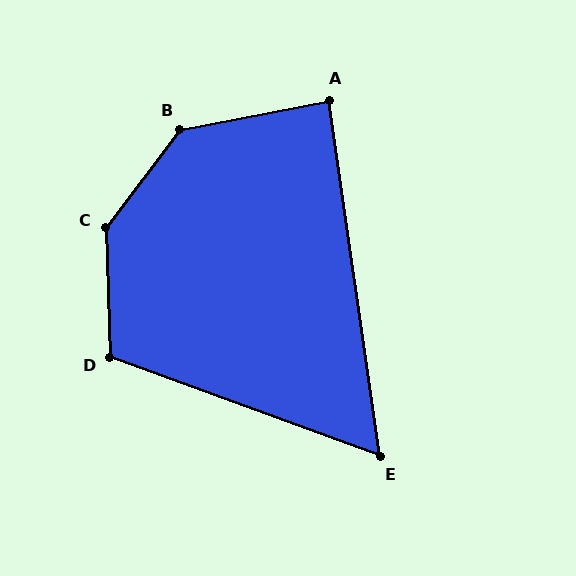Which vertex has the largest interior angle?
C, at approximately 142 degrees.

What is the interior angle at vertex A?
Approximately 87 degrees (approximately right).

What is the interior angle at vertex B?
Approximately 138 degrees (obtuse).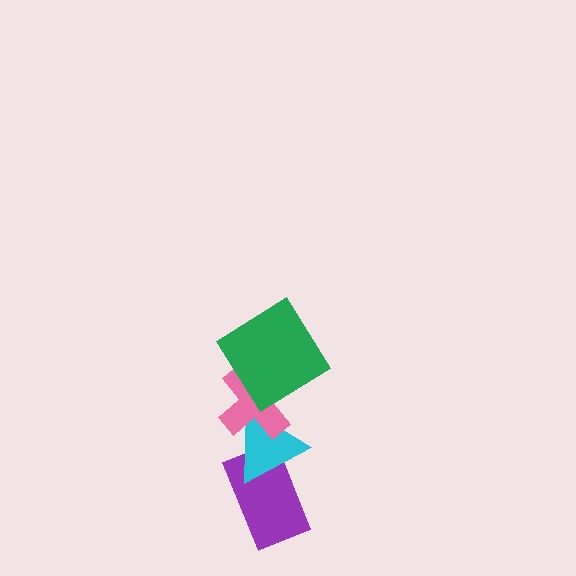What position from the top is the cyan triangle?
The cyan triangle is 3rd from the top.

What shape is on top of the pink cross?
The green diamond is on top of the pink cross.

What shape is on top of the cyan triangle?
The pink cross is on top of the cyan triangle.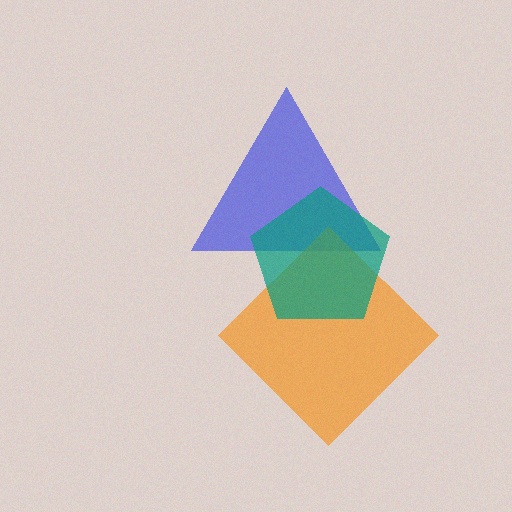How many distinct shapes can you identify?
There are 3 distinct shapes: a blue triangle, an orange diamond, a teal pentagon.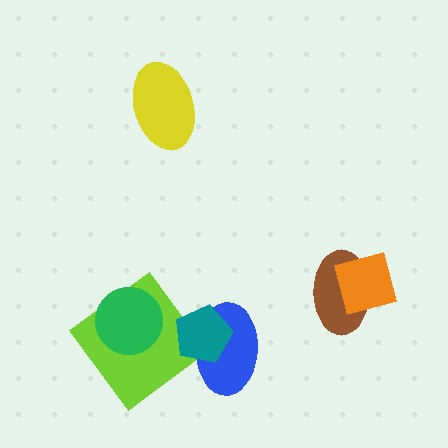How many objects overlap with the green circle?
1 object overlaps with the green circle.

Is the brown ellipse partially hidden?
Yes, it is partially covered by another shape.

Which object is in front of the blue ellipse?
The teal pentagon is in front of the blue ellipse.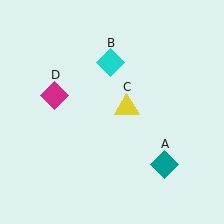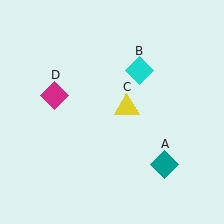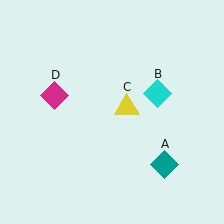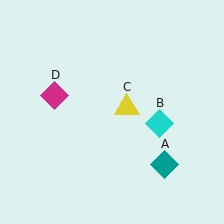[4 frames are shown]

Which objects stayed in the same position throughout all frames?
Teal diamond (object A) and yellow triangle (object C) and magenta diamond (object D) remained stationary.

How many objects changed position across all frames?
1 object changed position: cyan diamond (object B).